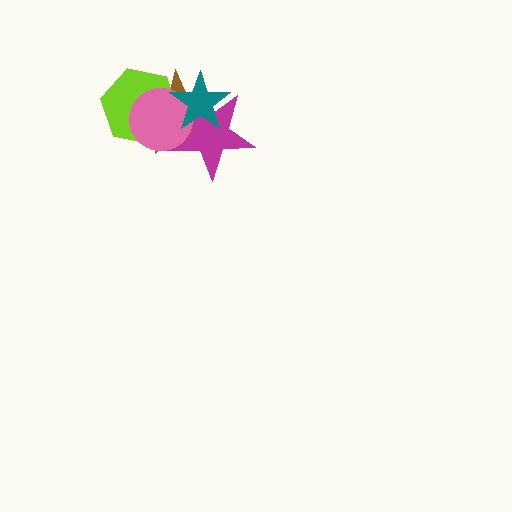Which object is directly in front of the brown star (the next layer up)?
The lime hexagon is directly in front of the brown star.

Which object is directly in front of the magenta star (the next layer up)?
The pink circle is directly in front of the magenta star.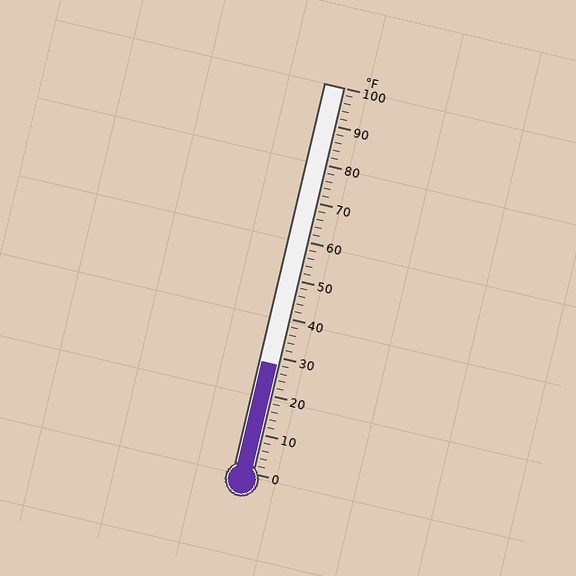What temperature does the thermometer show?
The thermometer shows approximately 28°F.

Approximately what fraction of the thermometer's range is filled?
The thermometer is filled to approximately 30% of its range.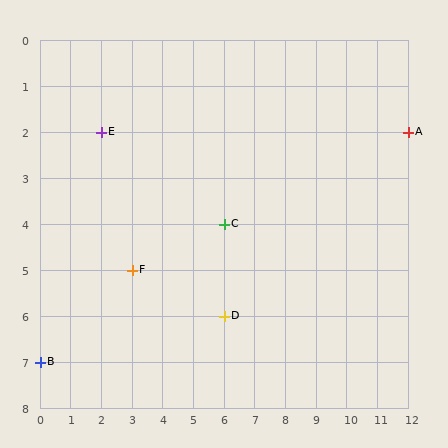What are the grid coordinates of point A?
Point A is at grid coordinates (12, 2).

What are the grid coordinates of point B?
Point B is at grid coordinates (0, 7).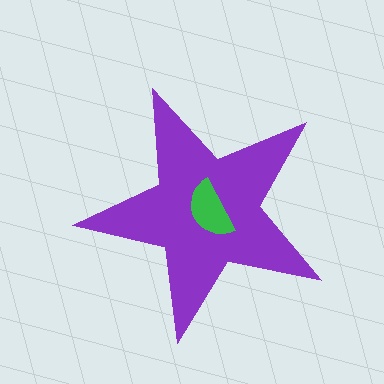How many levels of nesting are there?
2.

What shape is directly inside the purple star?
The green semicircle.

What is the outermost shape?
The purple star.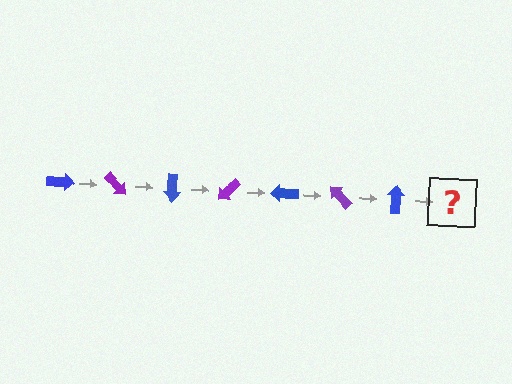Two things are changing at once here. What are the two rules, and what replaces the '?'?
The two rules are that it rotates 45 degrees each step and the color cycles through blue and purple. The '?' should be a purple arrow, rotated 315 degrees from the start.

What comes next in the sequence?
The next element should be a purple arrow, rotated 315 degrees from the start.